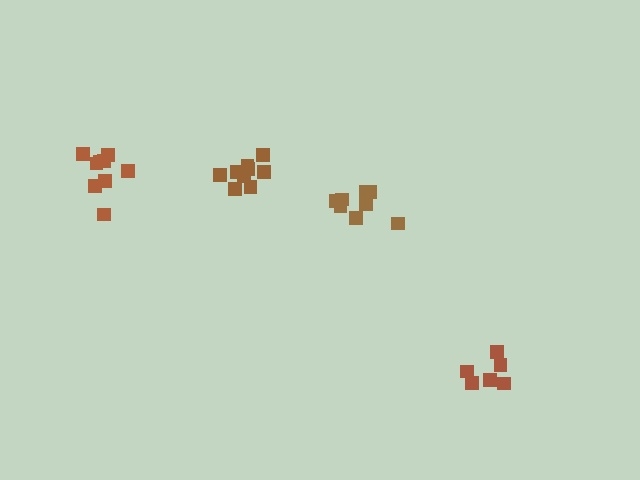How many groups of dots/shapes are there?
There are 4 groups.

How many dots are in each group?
Group 1: 8 dots, Group 2: 9 dots, Group 3: 6 dots, Group 4: 9 dots (32 total).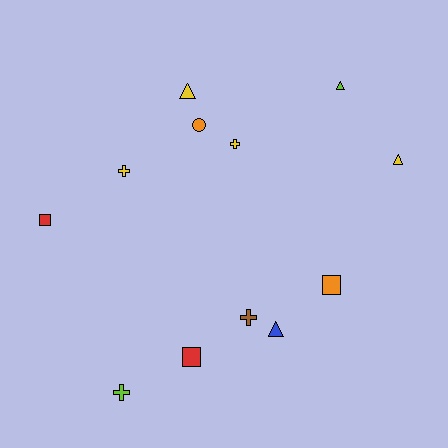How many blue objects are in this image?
There is 1 blue object.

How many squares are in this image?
There are 3 squares.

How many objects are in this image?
There are 12 objects.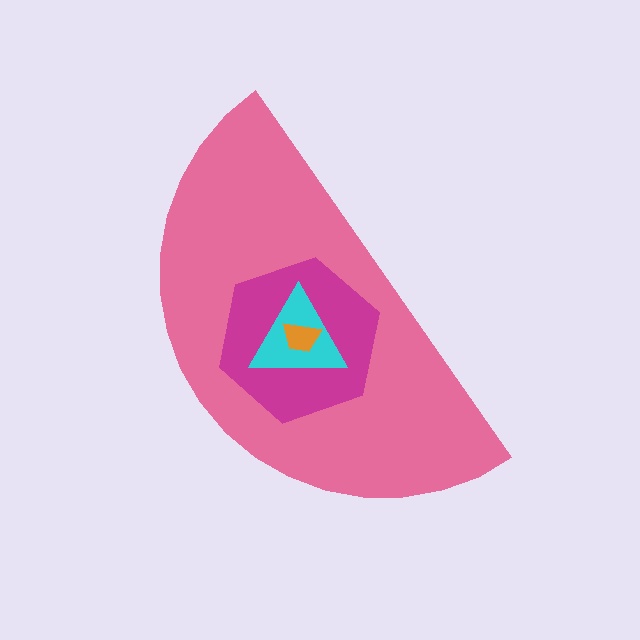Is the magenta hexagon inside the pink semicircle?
Yes.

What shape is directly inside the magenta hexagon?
The cyan triangle.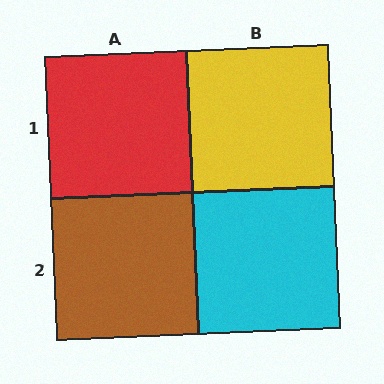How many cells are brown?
1 cell is brown.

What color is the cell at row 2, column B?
Cyan.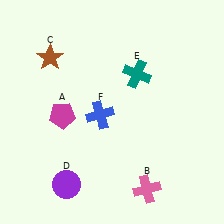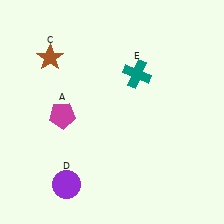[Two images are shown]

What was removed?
The pink cross (B), the blue cross (F) were removed in Image 2.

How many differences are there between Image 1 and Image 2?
There are 2 differences between the two images.